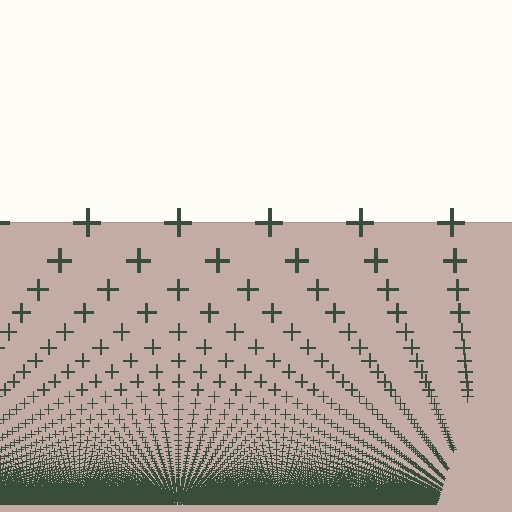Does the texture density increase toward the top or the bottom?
Density increases toward the bottom.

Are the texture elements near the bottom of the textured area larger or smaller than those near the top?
Smaller. The gradient is inverted — elements near the bottom are smaller and denser.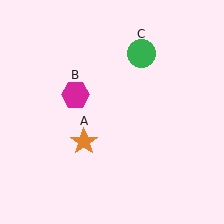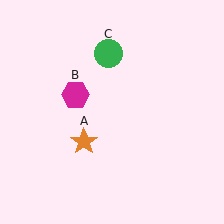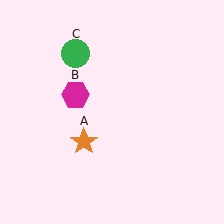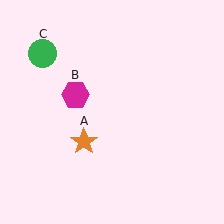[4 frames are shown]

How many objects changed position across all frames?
1 object changed position: green circle (object C).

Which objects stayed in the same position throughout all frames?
Orange star (object A) and magenta hexagon (object B) remained stationary.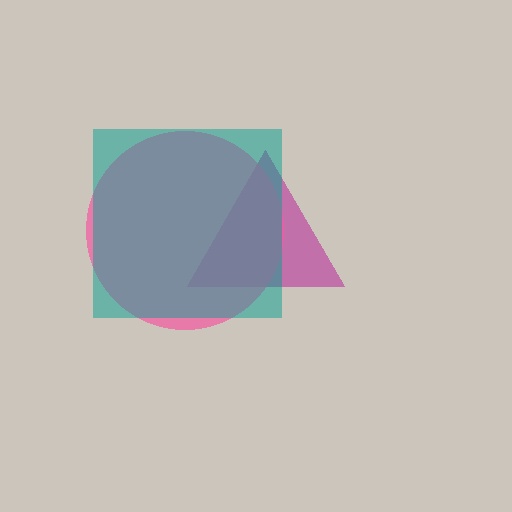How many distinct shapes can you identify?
There are 3 distinct shapes: a magenta triangle, a pink circle, a teal square.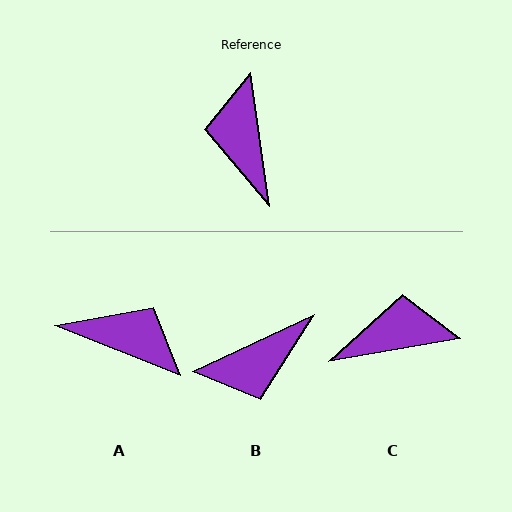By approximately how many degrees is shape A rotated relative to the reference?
Approximately 120 degrees clockwise.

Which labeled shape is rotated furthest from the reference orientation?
A, about 120 degrees away.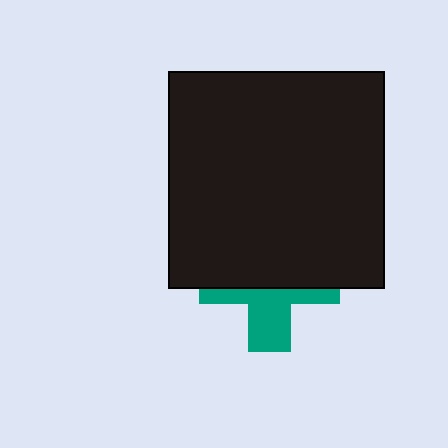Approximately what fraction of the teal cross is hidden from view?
Roughly 60% of the teal cross is hidden behind the black rectangle.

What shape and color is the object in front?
The object in front is a black rectangle.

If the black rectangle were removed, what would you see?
You would see the complete teal cross.